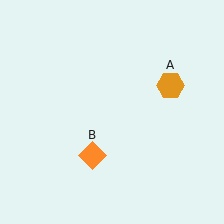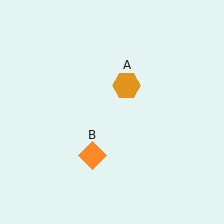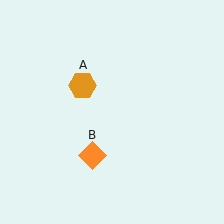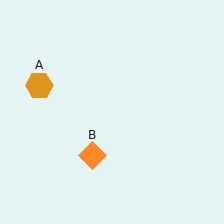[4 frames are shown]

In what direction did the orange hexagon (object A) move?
The orange hexagon (object A) moved left.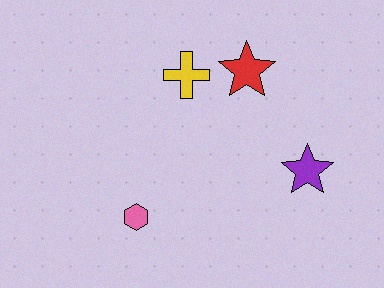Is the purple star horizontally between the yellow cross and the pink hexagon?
No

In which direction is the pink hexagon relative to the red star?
The pink hexagon is below the red star.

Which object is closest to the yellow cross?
The red star is closest to the yellow cross.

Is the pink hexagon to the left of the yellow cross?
Yes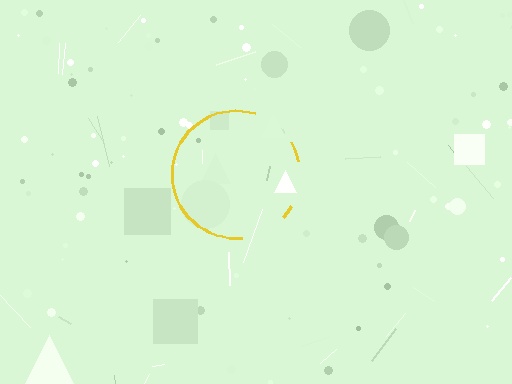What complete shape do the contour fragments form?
The contour fragments form a circle.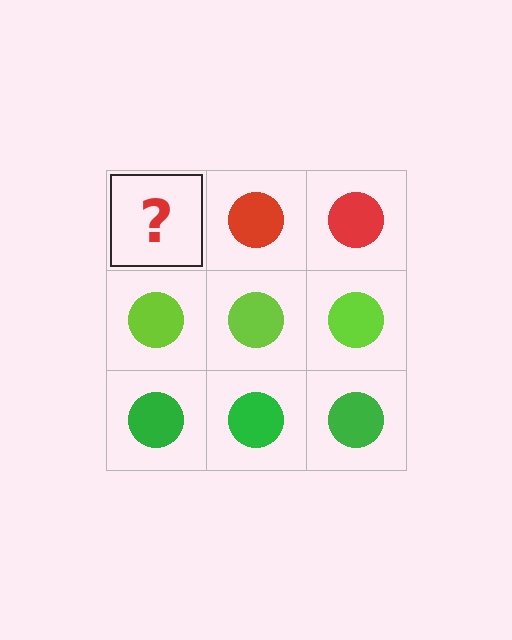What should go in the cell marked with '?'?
The missing cell should contain a red circle.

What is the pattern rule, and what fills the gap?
The rule is that each row has a consistent color. The gap should be filled with a red circle.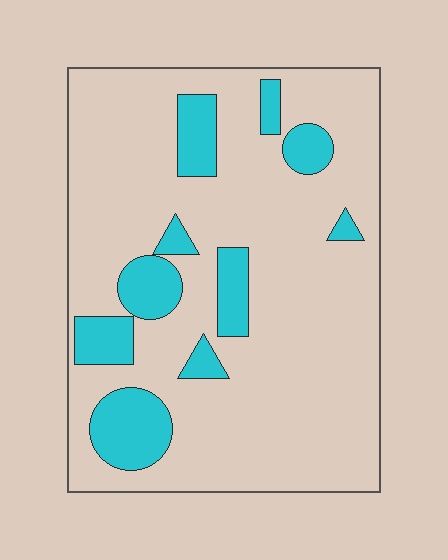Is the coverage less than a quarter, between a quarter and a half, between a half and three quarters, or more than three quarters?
Less than a quarter.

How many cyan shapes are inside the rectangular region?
10.